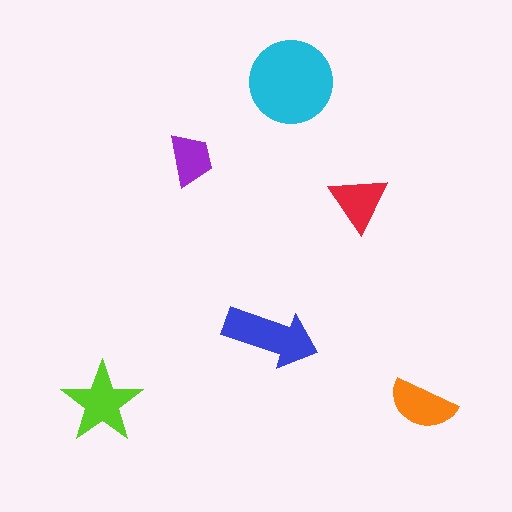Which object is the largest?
The cyan circle.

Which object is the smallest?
The purple trapezoid.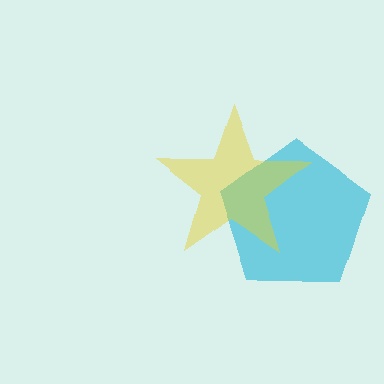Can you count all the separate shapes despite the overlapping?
Yes, there are 2 separate shapes.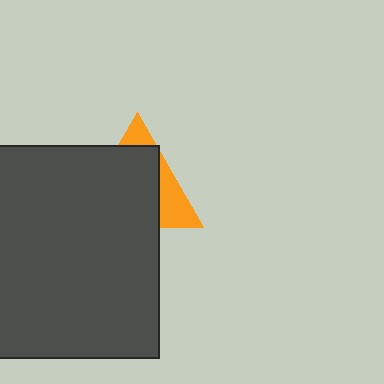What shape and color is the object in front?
The object in front is a dark gray square.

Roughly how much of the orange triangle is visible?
A small part of it is visible (roughly 31%).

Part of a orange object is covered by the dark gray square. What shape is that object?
It is a triangle.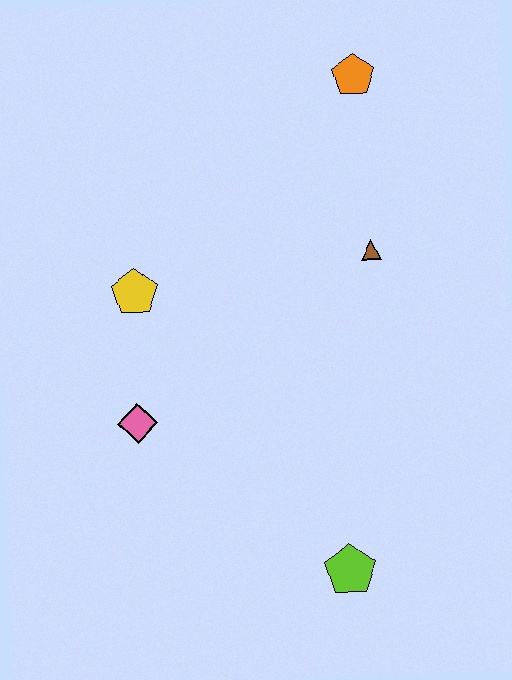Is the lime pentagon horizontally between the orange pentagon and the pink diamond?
Yes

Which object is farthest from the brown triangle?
The lime pentagon is farthest from the brown triangle.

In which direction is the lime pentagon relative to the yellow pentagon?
The lime pentagon is below the yellow pentagon.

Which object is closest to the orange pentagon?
The brown triangle is closest to the orange pentagon.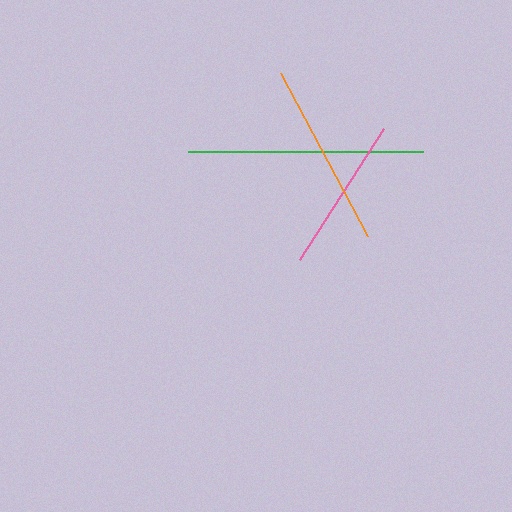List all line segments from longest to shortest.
From longest to shortest: green, orange, pink.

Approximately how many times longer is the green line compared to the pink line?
The green line is approximately 1.5 times the length of the pink line.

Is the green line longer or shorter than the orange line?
The green line is longer than the orange line.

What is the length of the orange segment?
The orange segment is approximately 185 pixels long.